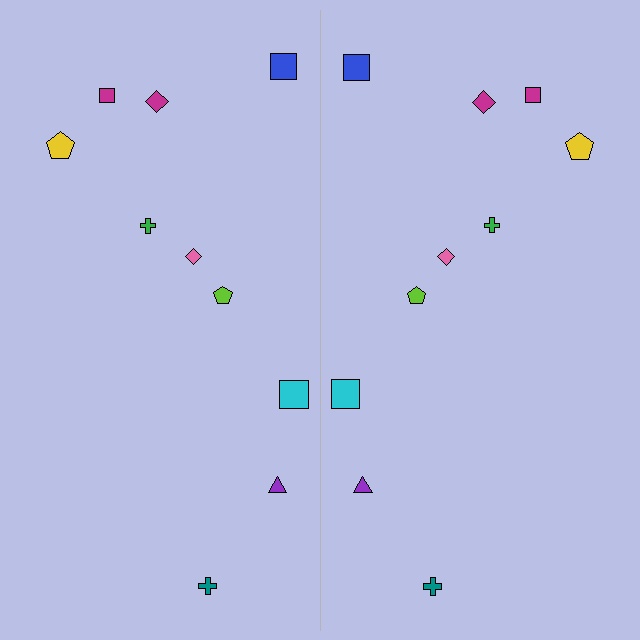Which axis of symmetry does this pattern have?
The pattern has a vertical axis of symmetry running through the center of the image.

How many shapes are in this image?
There are 20 shapes in this image.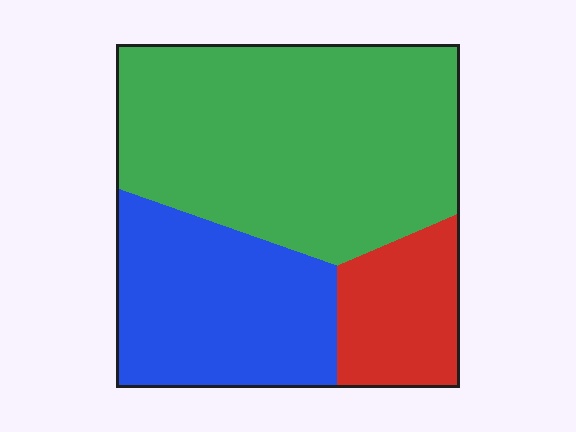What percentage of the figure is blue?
Blue covers roughly 30% of the figure.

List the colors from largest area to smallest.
From largest to smallest: green, blue, red.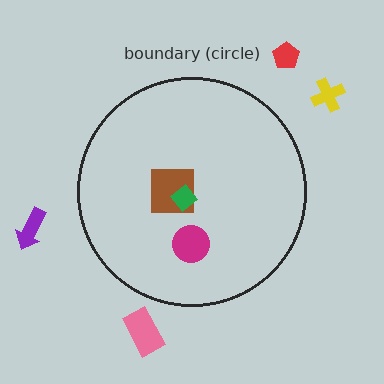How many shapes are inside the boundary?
3 inside, 4 outside.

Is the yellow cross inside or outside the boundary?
Outside.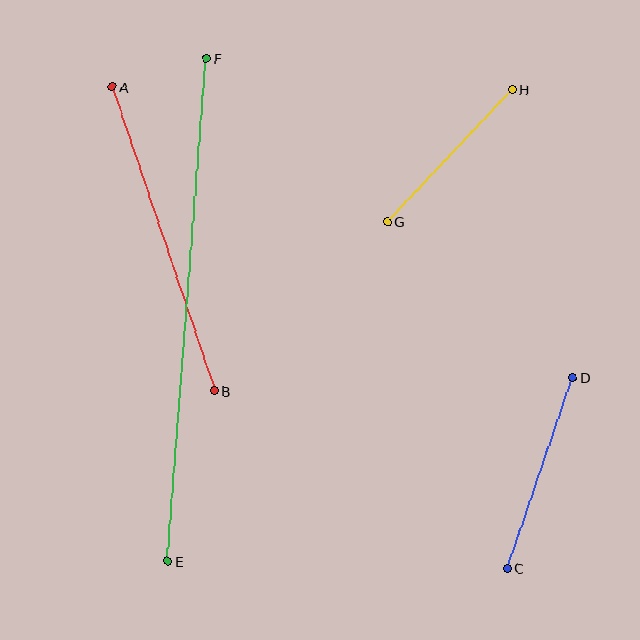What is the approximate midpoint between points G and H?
The midpoint is at approximately (449, 156) pixels.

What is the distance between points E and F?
The distance is approximately 504 pixels.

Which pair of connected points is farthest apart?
Points E and F are farthest apart.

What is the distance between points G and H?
The distance is approximately 182 pixels.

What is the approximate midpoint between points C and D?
The midpoint is at approximately (540, 473) pixels.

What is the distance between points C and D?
The distance is approximately 201 pixels.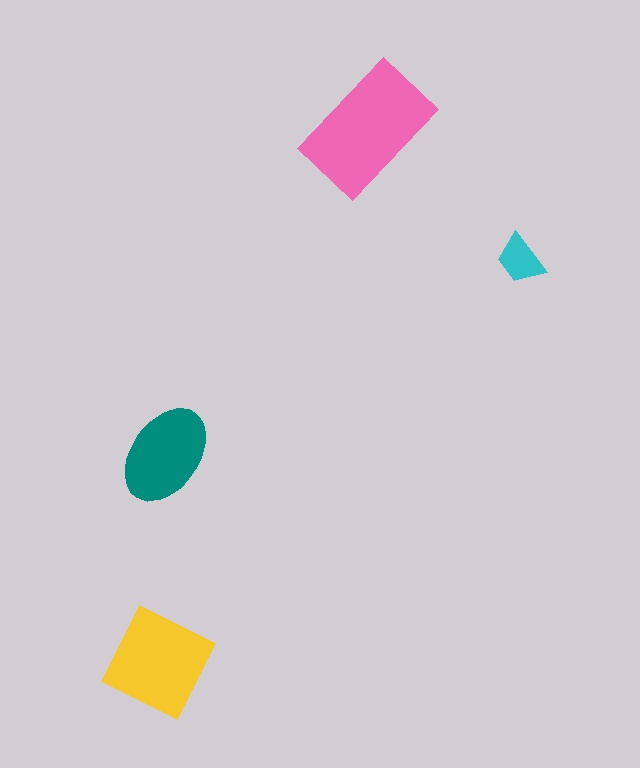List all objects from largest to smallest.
The pink rectangle, the yellow diamond, the teal ellipse, the cyan trapezoid.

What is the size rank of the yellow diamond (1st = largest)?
2nd.